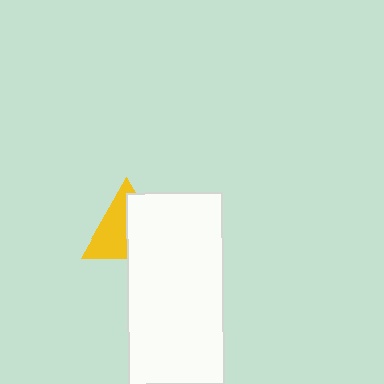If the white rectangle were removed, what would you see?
You would see the complete yellow triangle.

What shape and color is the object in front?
The object in front is a white rectangle.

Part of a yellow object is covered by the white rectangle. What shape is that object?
It is a triangle.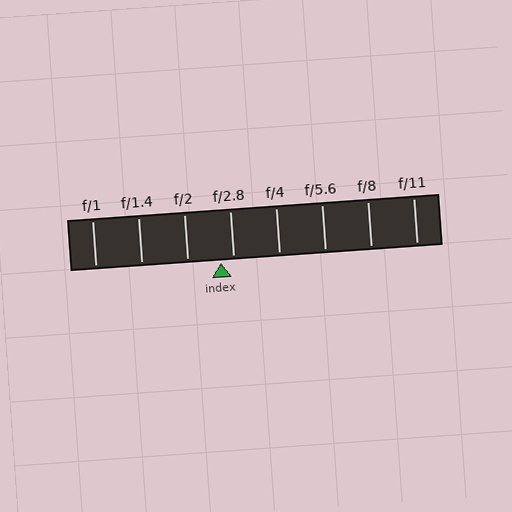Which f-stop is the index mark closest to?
The index mark is closest to f/2.8.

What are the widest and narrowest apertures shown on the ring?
The widest aperture shown is f/1 and the narrowest is f/11.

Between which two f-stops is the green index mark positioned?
The index mark is between f/2 and f/2.8.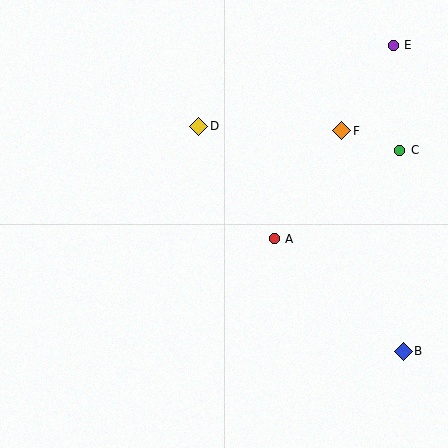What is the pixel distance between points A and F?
The distance between A and F is 127 pixels.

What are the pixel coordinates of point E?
Point E is at (393, 45).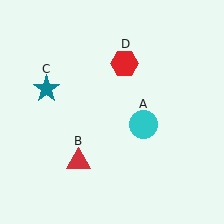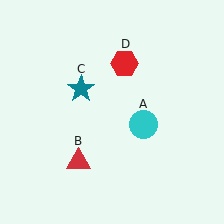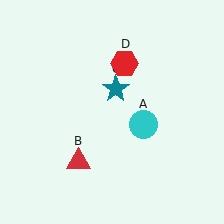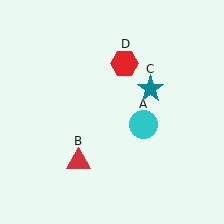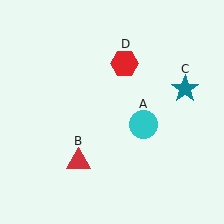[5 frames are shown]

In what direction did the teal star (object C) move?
The teal star (object C) moved right.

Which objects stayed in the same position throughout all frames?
Cyan circle (object A) and red triangle (object B) and red hexagon (object D) remained stationary.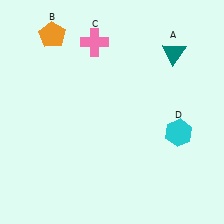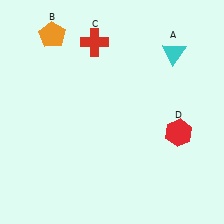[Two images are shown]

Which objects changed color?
A changed from teal to cyan. C changed from pink to red. D changed from cyan to red.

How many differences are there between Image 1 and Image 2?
There are 3 differences between the two images.